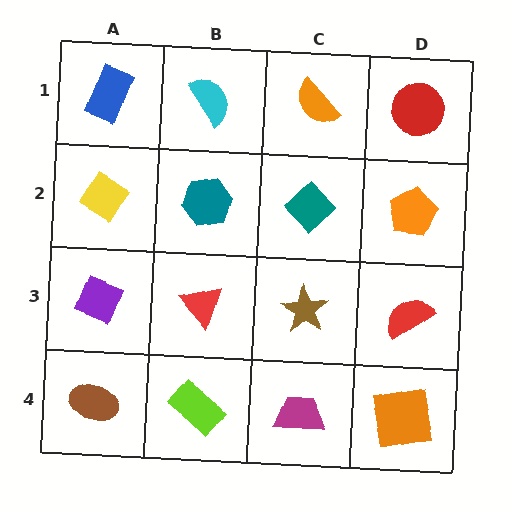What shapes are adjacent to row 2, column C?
An orange semicircle (row 1, column C), a brown star (row 3, column C), a teal hexagon (row 2, column B), an orange pentagon (row 2, column D).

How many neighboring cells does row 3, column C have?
4.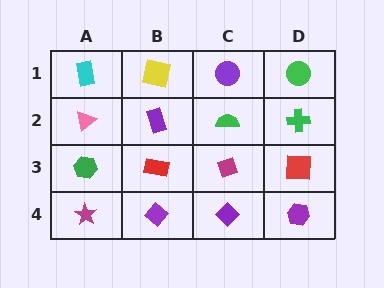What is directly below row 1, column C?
A green semicircle.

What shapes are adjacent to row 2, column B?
A yellow square (row 1, column B), a red rectangle (row 3, column B), a pink triangle (row 2, column A), a green semicircle (row 2, column C).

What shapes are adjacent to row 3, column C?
A green semicircle (row 2, column C), a purple diamond (row 4, column C), a red rectangle (row 3, column B), a red square (row 3, column D).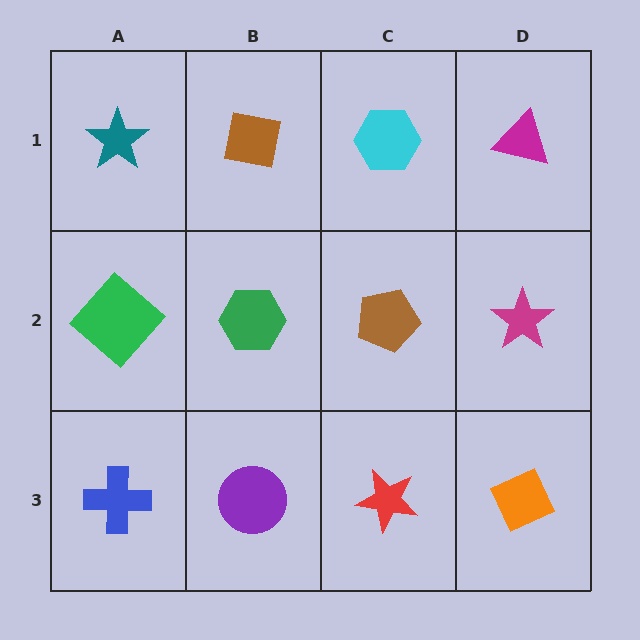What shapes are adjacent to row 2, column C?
A cyan hexagon (row 1, column C), a red star (row 3, column C), a green hexagon (row 2, column B), a magenta star (row 2, column D).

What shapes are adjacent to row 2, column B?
A brown square (row 1, column B), a purple circle (row 3, column B), a green diamond (row 2, column A), a brown pentagon (row 2, column C).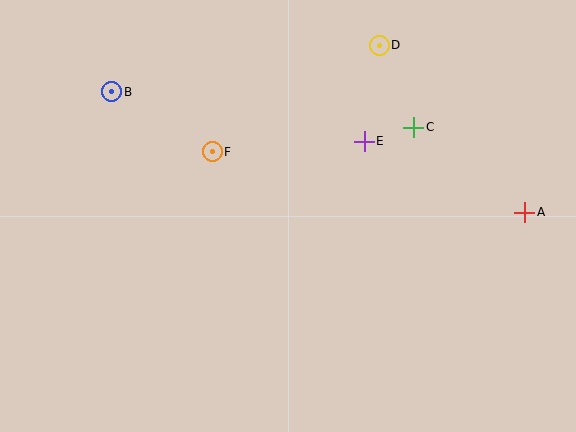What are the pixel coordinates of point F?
Point F is at (212, 152).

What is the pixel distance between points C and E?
The distance between C and E is 52 pixels.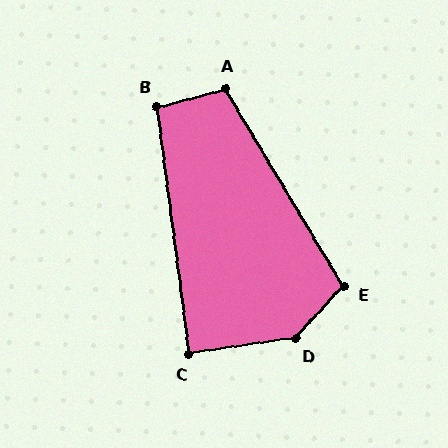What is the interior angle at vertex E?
Approximately 107 degrees (obtuse).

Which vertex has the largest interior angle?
D, at approximately 141 degrees.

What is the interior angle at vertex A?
Approximately 106 degrees (obtuse).